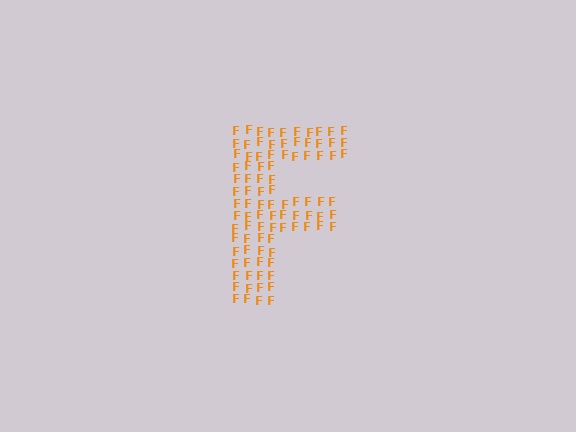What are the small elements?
The small elements are letter F's.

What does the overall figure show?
The overall figure shows the letter F.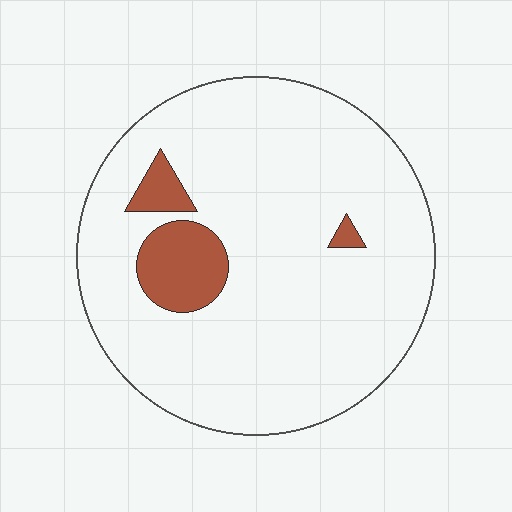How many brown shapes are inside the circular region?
3.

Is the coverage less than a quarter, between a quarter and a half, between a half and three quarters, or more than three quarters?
Less than a quarter.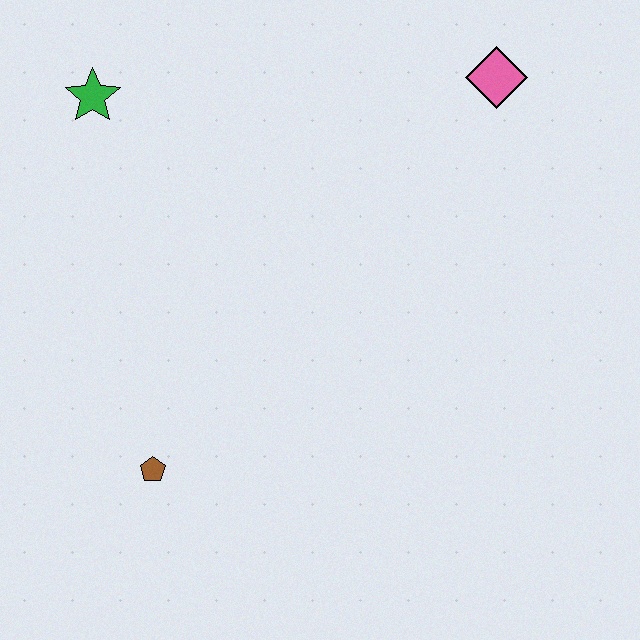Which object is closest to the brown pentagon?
The green star is closest to the brown pentagon.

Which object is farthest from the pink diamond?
The brown pentagon is farthest from the pink diamond.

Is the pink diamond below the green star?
No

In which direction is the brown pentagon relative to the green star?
The brown pentagon is below the green star.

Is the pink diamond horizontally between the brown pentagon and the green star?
No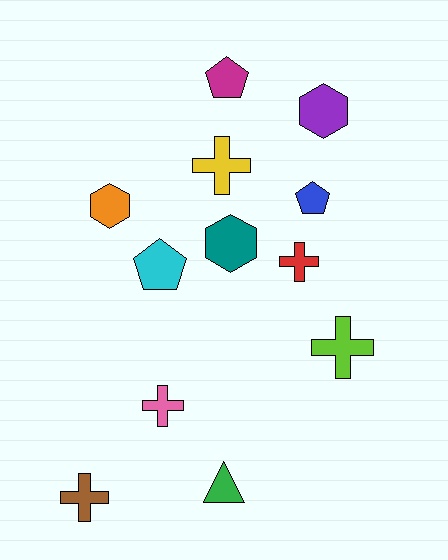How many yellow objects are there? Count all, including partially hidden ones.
There is 1 yellow object.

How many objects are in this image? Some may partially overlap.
There are 12 objects.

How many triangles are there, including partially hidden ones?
There is 1 triangle.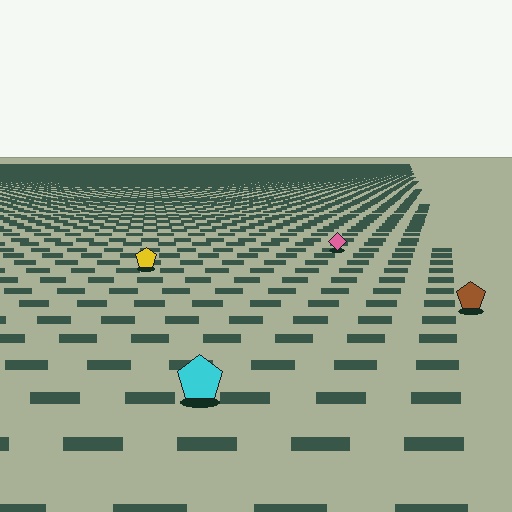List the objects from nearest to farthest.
From nearest to farthest: the cyan pentagon, the brown pentagon, the yellow pentagon, the pink diamond.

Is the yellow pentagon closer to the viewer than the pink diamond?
Yes. The yellow pentagon is closer — you can tell from the texture gradient: the ground texture is coarser near it.